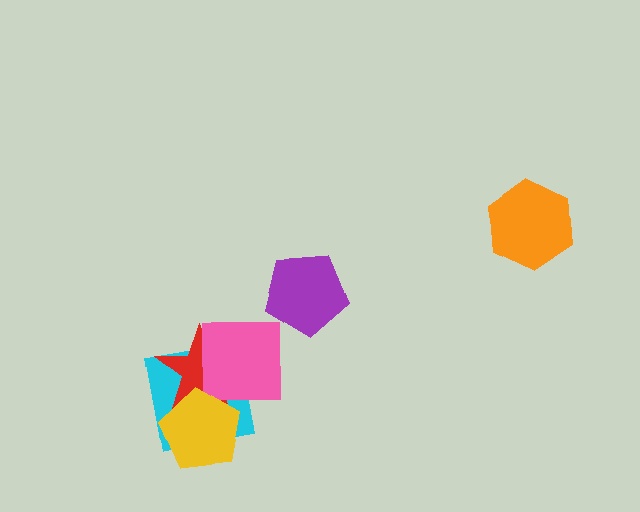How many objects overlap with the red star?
3 objects overlap with the red star.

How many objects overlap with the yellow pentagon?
2 objects overlap with the yellow pentagon.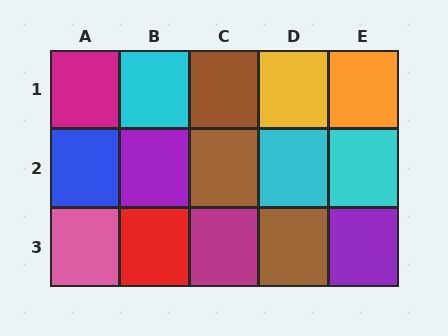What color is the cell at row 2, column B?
Purple.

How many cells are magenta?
2 cells are magenta.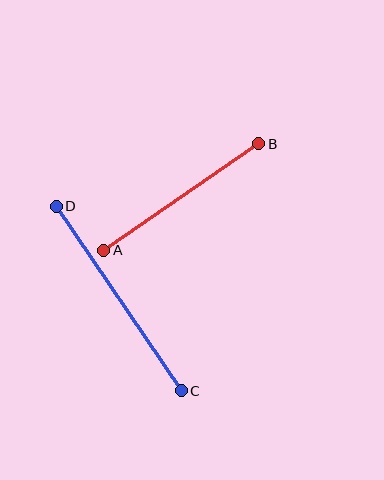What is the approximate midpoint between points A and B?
The midpoint is at approximately (181, 197) pixels.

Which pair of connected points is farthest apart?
Points C and D are farthest apart.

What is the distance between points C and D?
The distance is approximately 223 pixels.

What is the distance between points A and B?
The distance is approximately 188 pixels.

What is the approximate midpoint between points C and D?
The midpoint is at approximately (119, 298) pixels.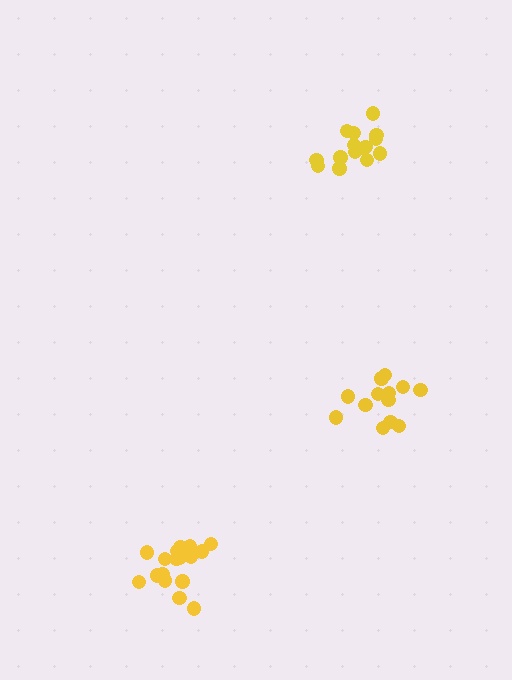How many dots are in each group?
Group 1: 15 dots, Group 2: 13 dots, Group 3: 19 dots (47 total).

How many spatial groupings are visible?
There are 3 spatial groupings.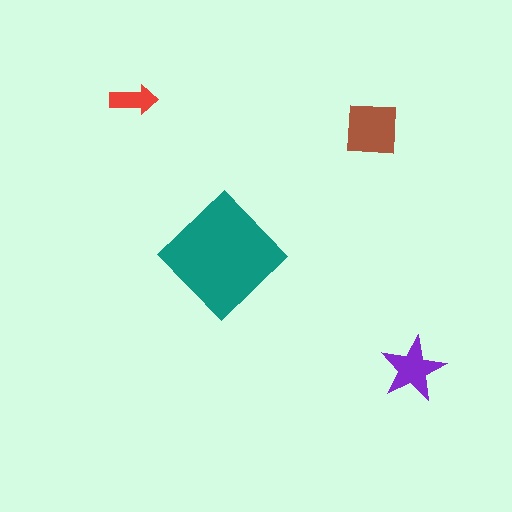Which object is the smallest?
The red arrow.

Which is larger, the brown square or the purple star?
The brown square.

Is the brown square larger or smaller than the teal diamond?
Smaller.